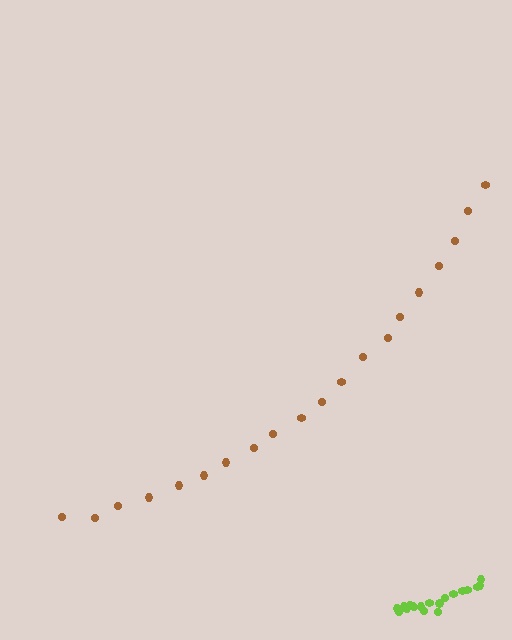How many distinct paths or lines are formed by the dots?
There are 2 distinct paths.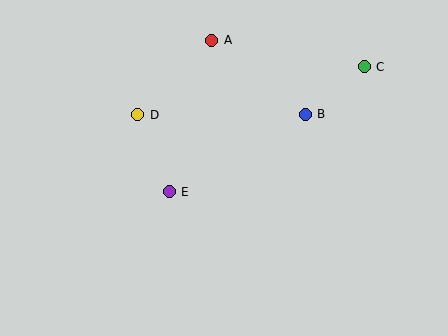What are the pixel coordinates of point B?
Point B is at (305, 114).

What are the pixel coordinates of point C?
Point C is at (364, 67).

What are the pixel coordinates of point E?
Point E is at (169, 192).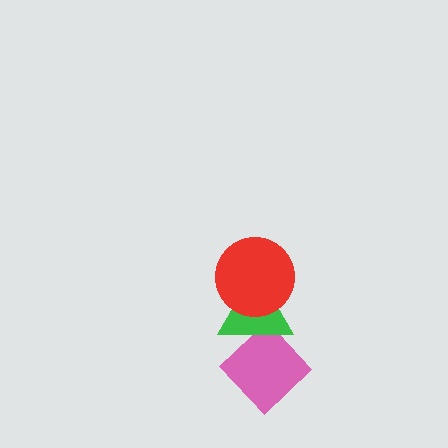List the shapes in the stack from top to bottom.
From top to bottom: the red circle, the green triangle, the pink diamond.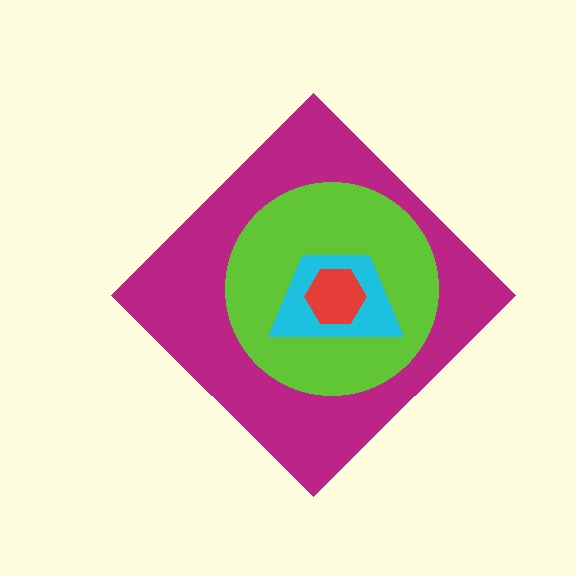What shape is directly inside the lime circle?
The cyan trapezoid.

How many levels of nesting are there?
4.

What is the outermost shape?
The magenta diamond.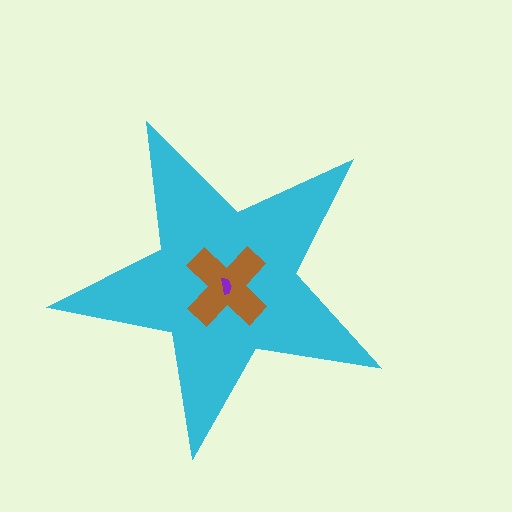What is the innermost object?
The purple semicircle.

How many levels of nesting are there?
3.